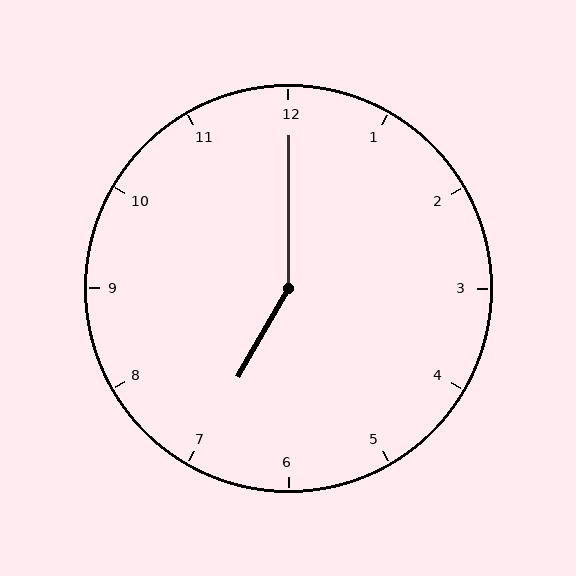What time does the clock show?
7:00.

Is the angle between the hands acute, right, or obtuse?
It is obtuse.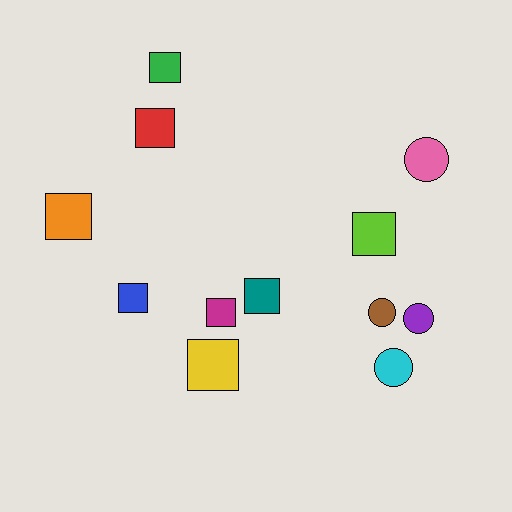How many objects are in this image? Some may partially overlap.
There are 12 objects.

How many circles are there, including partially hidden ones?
There are 4 circles.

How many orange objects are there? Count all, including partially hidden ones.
There is 1 orange object.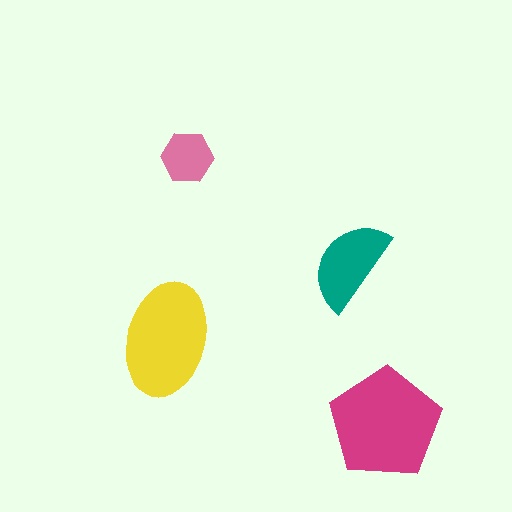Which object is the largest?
The magenta pentagon.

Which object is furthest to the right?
The magenta pentagon is rightmost.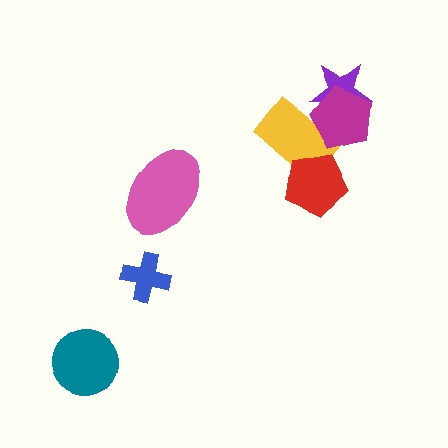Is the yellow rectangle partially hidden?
Yes, it is partially covered by another shape.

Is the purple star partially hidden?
Yes, it is partially covered by another shape.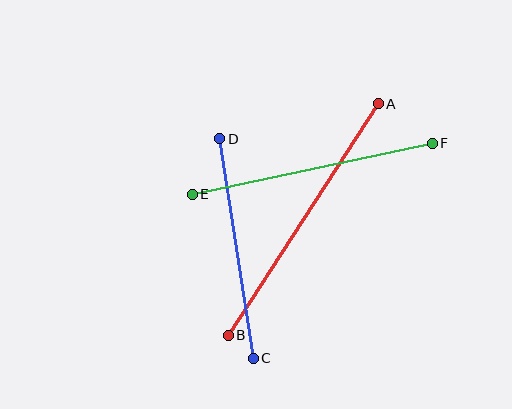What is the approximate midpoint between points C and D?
The midpoint is at approximately (237, 249) pixels.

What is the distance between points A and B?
The distance is approximately 276 pixels.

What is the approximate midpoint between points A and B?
The midpoint is at approximately (303, 220) pixels.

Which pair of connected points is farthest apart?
Points A and B are farthest apart.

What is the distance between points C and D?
The distance is approximately 222 pixels.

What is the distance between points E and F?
The distance is approximately 245 pixels.